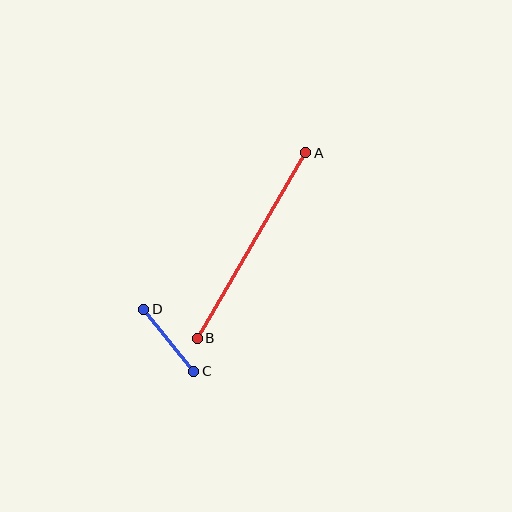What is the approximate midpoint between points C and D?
The midpoint is at approximately (169, 340) pixels.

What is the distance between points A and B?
The distance is approximately 215 pixels.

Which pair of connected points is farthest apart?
Points A and B are farthest apart.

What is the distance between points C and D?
The distance is approximately 80 pixels.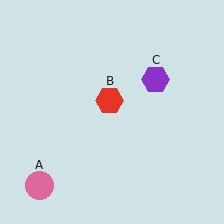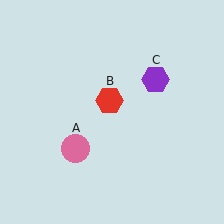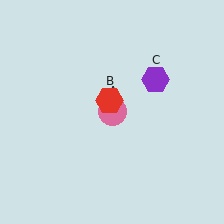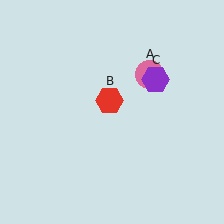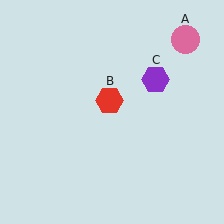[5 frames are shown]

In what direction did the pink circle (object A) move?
The pink circle (object A) moved up and to the right.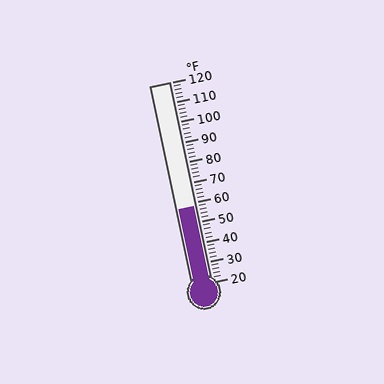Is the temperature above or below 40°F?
The temperature is above 40°F.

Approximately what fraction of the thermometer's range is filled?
The thermometer is filled to approximately 40% of its range.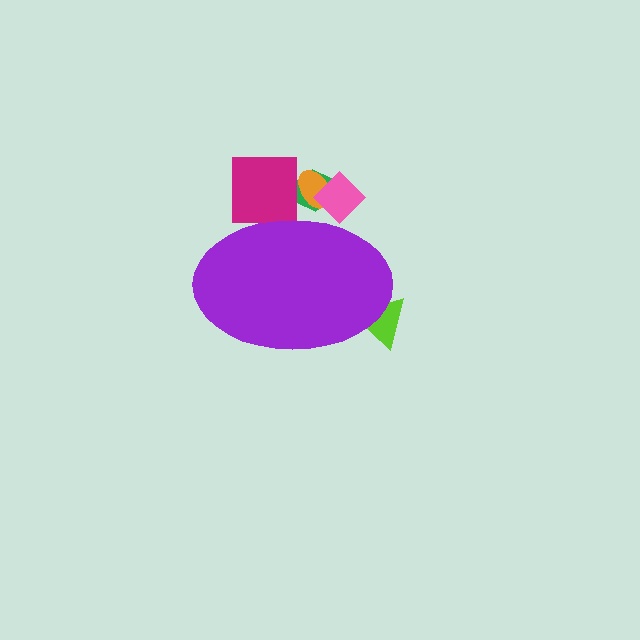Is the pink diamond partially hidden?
Yes, the pink diamond is partially hidden behind the purple ellipse.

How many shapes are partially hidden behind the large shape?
5 shapes are partially hidden.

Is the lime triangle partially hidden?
Yes, the lime triangle is partially hidden behind the purple ellipse.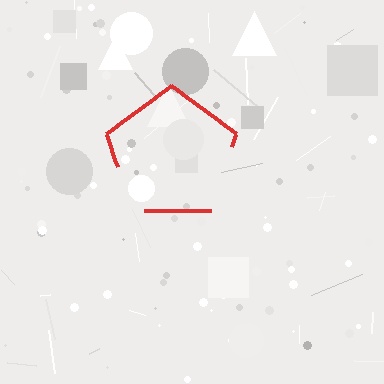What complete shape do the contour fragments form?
The contour fragments form a pentagon.